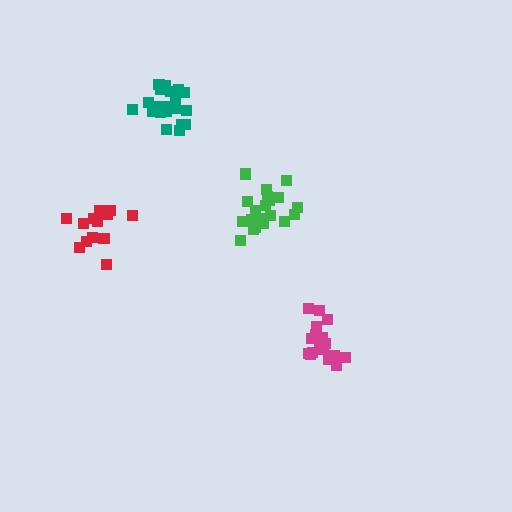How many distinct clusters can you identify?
There are 4 distinct clusters.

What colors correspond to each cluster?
The clusters are colored: green, teal, red, magenta.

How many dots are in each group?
Group 1: 20 dots, Group 2: 20 dots, Group 3: 14 dots, Group 4: 19 dots (73 total).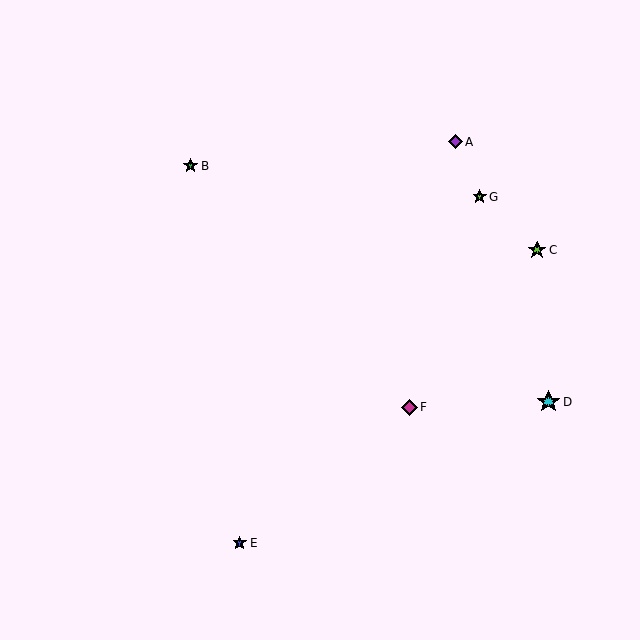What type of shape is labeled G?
Shape G is a lime star.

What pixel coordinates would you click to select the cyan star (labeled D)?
Click at (548, 402) to select the cyan star D.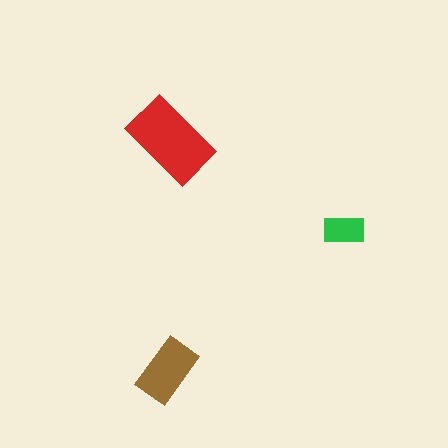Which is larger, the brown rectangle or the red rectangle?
The red one.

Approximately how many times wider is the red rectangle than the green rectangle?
About 2 times wider.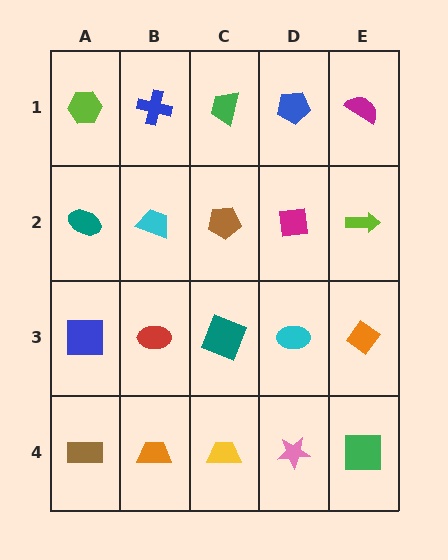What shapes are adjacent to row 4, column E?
An orange diamond (row 3, column E), a pink star (row 4, column D).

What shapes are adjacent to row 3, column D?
A magenta square (row 2, column D), a pink star (row 4, column D), a teal square (row 3, column C), an orange diamond (row 3, column E).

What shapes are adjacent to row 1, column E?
A lime arrow (row 2, column E), a blue pentagon (row 1, column D).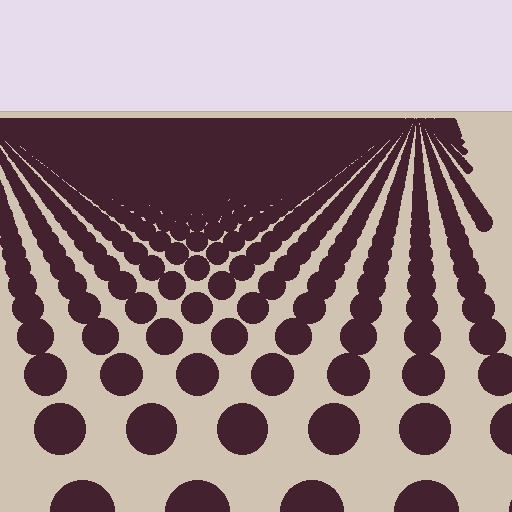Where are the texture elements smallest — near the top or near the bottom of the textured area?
Near the top.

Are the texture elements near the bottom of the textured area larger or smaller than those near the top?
Larger. Near the bottom, elements are closer to the viewer and appear at a bigger on-screen size.